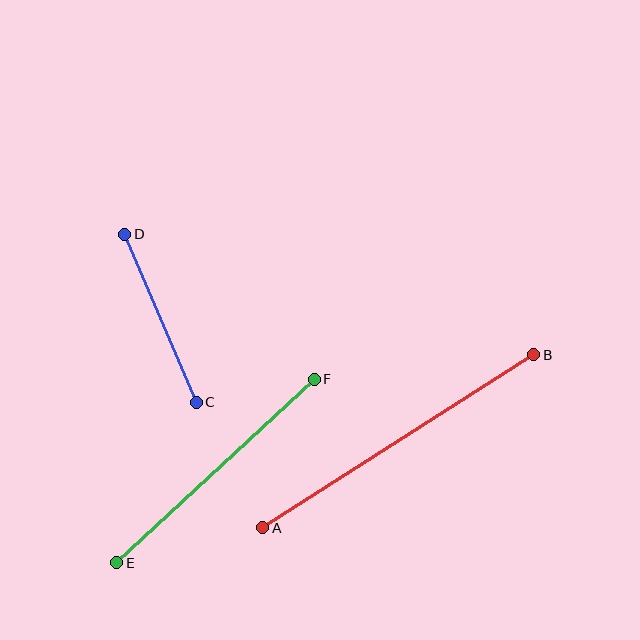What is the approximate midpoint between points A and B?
The midpoint is at approximately (398, 441) pixels.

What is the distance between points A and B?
The distance is approximately 321 pixels.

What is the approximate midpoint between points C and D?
The midpoint is at approximately (161, 318) pixels.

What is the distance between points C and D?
The distance is approximately 182 pixels.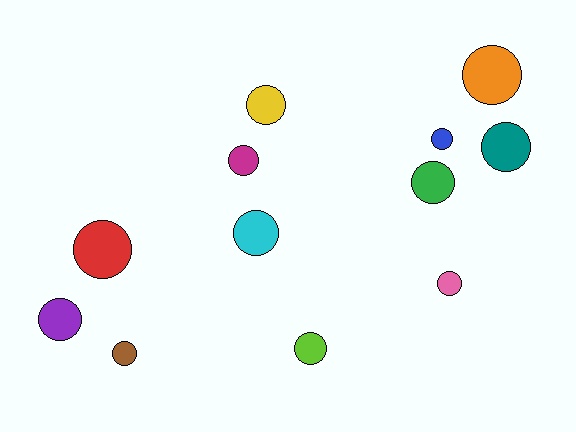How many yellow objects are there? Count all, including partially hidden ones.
There is 1 yellow object.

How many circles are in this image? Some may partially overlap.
There are 12 circles.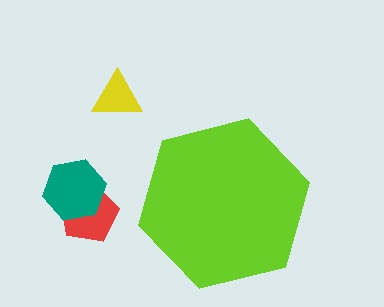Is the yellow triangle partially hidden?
No, the yellow triangle is fully visible.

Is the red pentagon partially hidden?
No, the red pentagon is fully visible.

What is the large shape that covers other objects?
A lime hexagon.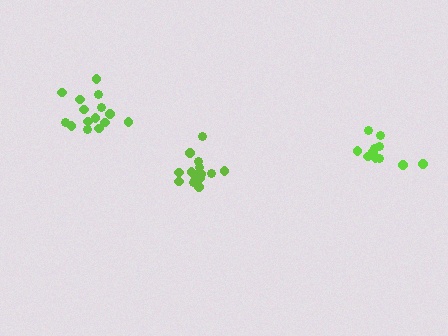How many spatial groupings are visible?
There are 3 spatial groupings.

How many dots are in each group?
Group 1: 15 dots, Group 2: 11 dots, Group 3: 15 dots (41 total).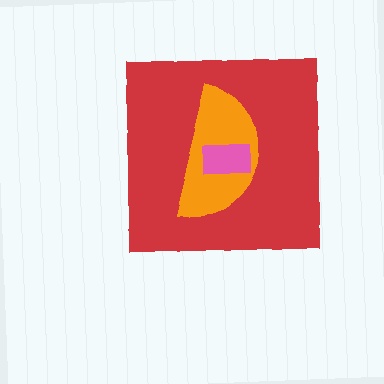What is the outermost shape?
The red square.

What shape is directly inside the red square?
The orange semicircle.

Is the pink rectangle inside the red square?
Yes.